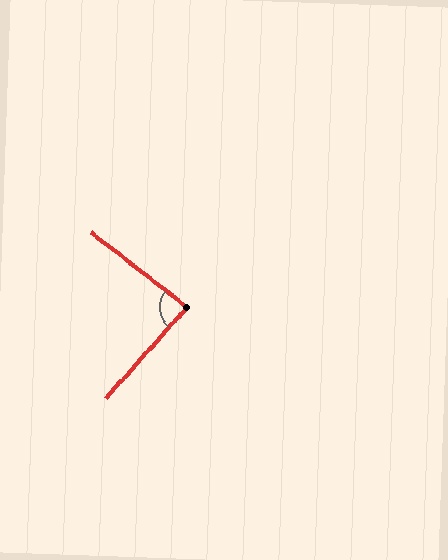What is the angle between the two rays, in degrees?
Approximately 87 degrees.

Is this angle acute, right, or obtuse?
It is approximately a right angle.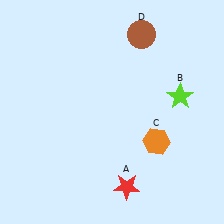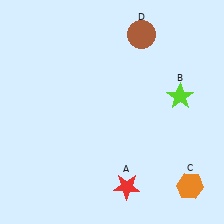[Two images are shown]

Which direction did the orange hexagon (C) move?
The orange hexagon (C) moved down.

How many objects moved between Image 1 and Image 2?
1 object moved between the two images.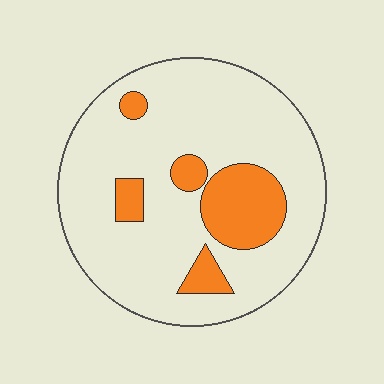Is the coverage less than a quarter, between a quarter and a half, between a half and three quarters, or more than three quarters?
Less than a quarter.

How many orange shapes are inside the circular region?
5.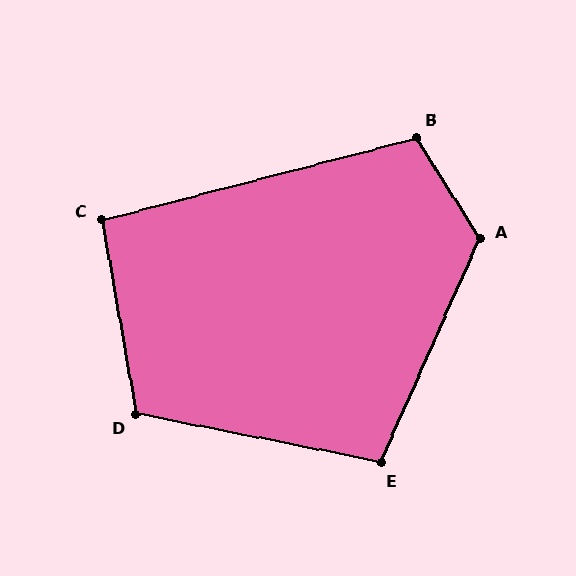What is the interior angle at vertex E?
Approximately 103 degrees (obtuse).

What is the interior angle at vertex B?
Approximately 107 degrees (obtuse).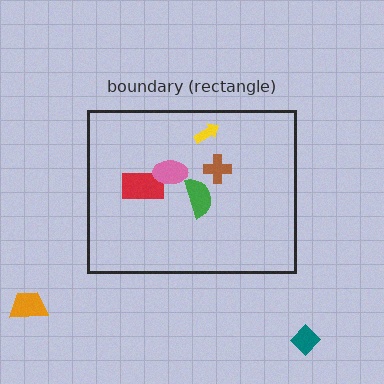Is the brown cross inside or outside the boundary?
Inside.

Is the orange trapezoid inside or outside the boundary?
Outside.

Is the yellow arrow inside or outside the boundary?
Inside.